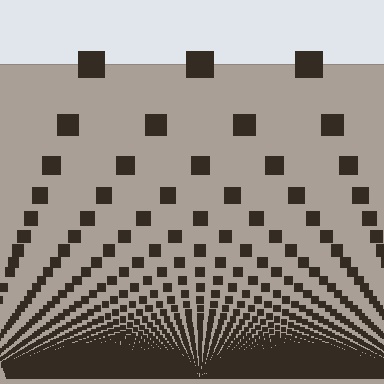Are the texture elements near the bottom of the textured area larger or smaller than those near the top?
Smaller. The gradient is inverted — elements near the bottom are smaller and denser.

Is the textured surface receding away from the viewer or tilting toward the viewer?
The surface appears to tilt toward the viewer. Texture elements get larger and sparser toward the top.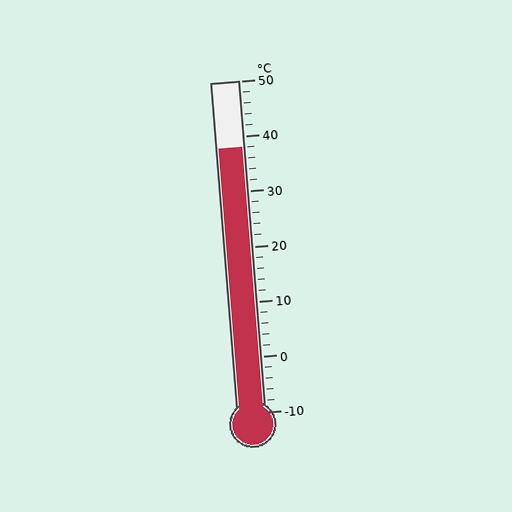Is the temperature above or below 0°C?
The temperature is above 0°C.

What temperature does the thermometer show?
The thermometer shows approximately 38°C.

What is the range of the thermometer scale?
The thermometer scale ranges from -10°C to 50°C.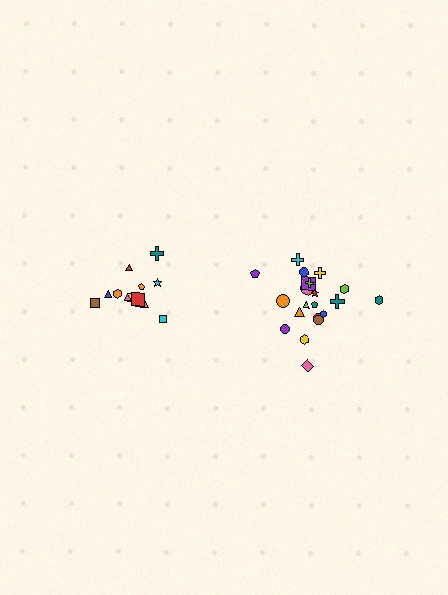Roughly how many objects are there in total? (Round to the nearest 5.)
Roughly 35 objects in total.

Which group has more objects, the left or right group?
The right group.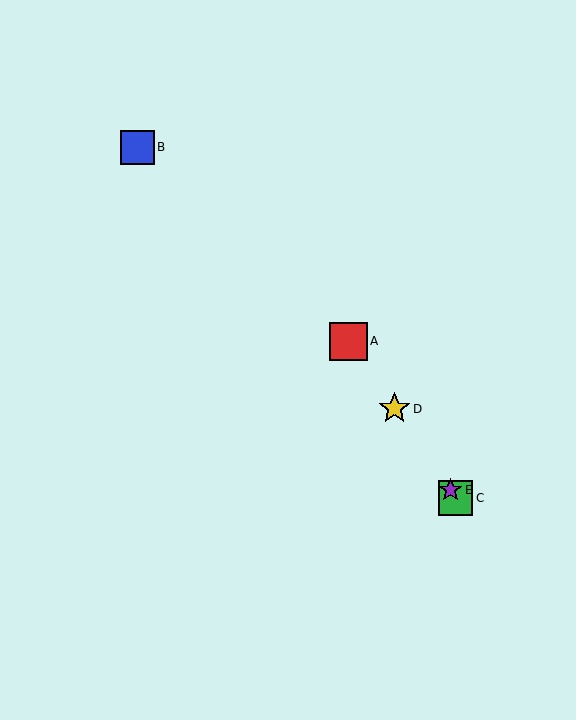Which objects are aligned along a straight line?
Objects A, C, D, E are aligned along a straight line.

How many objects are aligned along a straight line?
4 objects (A, C, D, E) are aligned along a straight line.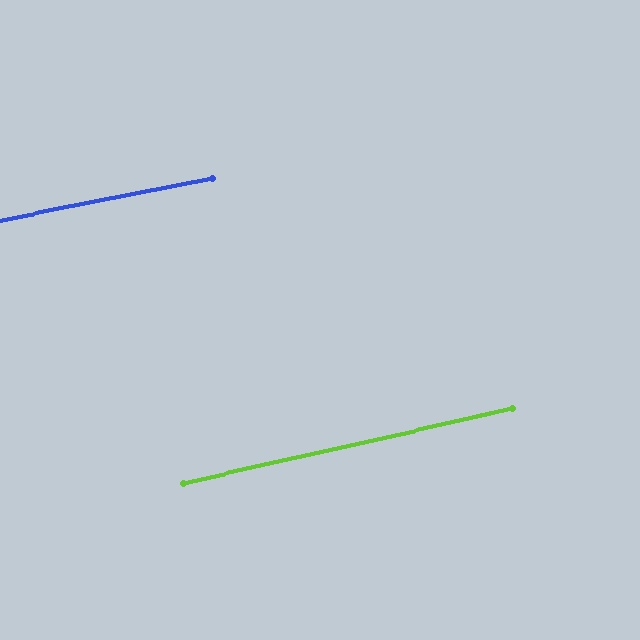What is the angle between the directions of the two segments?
Approximately 1 degree.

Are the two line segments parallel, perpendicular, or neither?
Parallel — their directions differ by only 1.3°.